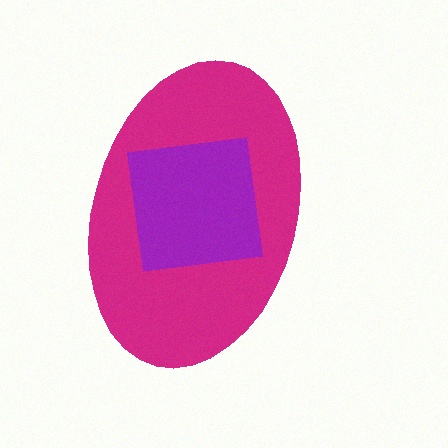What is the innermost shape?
The purple square.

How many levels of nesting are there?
2.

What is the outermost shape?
The magenta ellipse.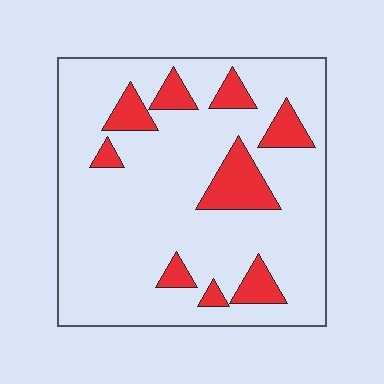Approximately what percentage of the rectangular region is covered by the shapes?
Approximately 15%.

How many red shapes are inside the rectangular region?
9.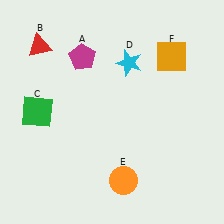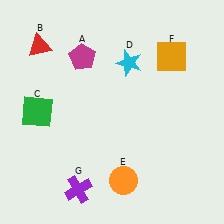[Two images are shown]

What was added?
A purple cross (G) was added in Image 2.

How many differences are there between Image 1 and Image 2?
There is 1 difference between the two images.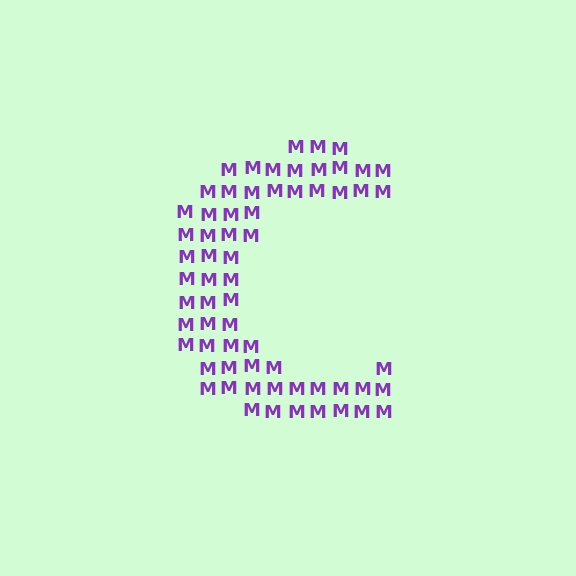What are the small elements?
The small elements are letter M's.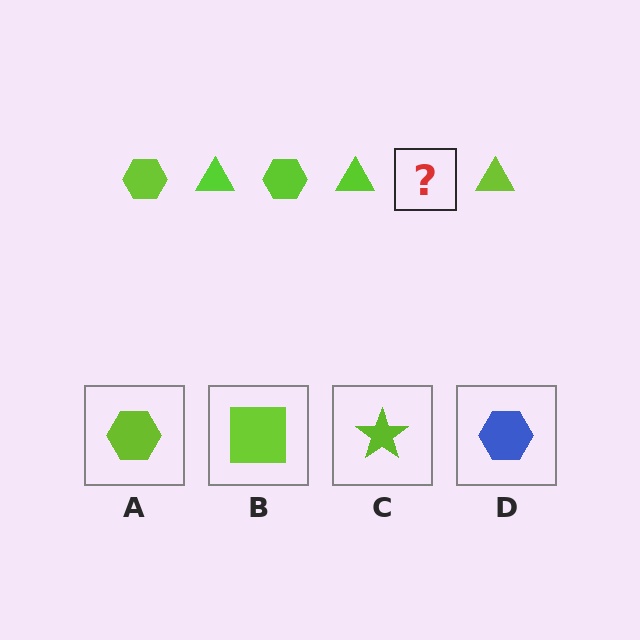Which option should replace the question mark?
Option A.